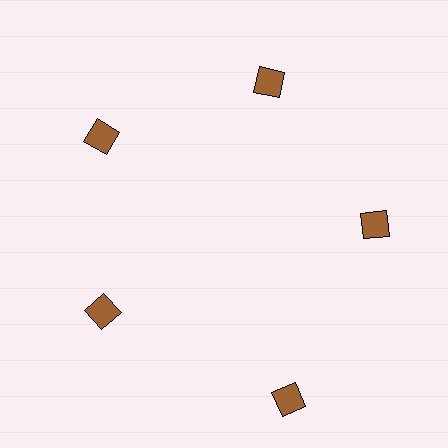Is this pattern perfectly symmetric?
No. The 5 brown diamonds are arranged in a ring, but one element near the 5 o'clock position is pushed outward from the center, breaking the 5-fold rotational symmetry.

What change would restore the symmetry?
The symmetry would be restored by moving it inward, back onto the ring so that all 5 diamonds sit at equal angles and equal distance from the center.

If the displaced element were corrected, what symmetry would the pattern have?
It would have 5-fold rotational symmetry — the pattern would map onto itself every 72 degrees.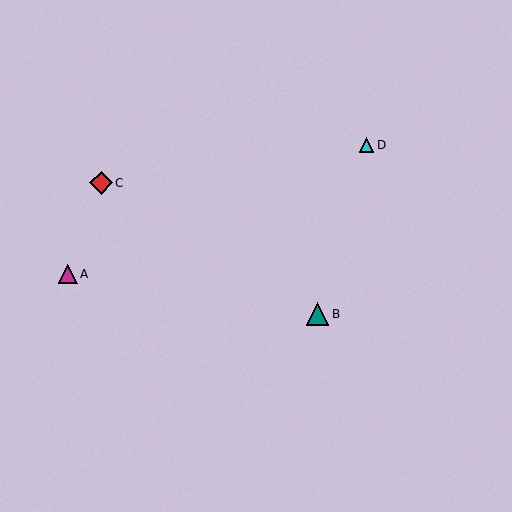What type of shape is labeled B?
Shape B is a teal triangle.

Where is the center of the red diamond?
The center of the red diamond is at (101, 183).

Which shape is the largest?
The red diamond (labeled C) is the largest.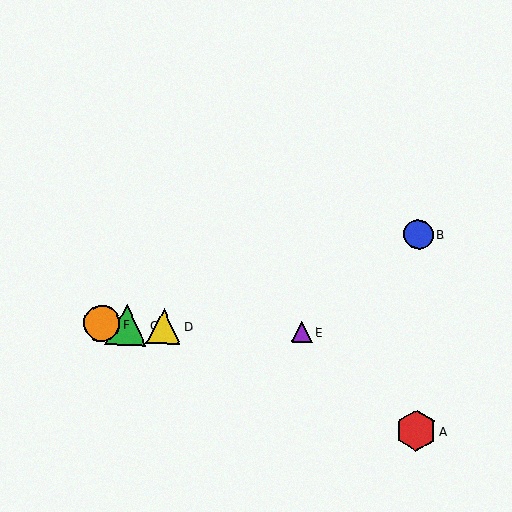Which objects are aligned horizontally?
Objects C, D, E, F are aligned horizontally.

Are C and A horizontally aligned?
No, C is at y≈325 and A is at y≈430.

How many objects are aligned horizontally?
4 objects (C, D, E, F) are aligned horizontally.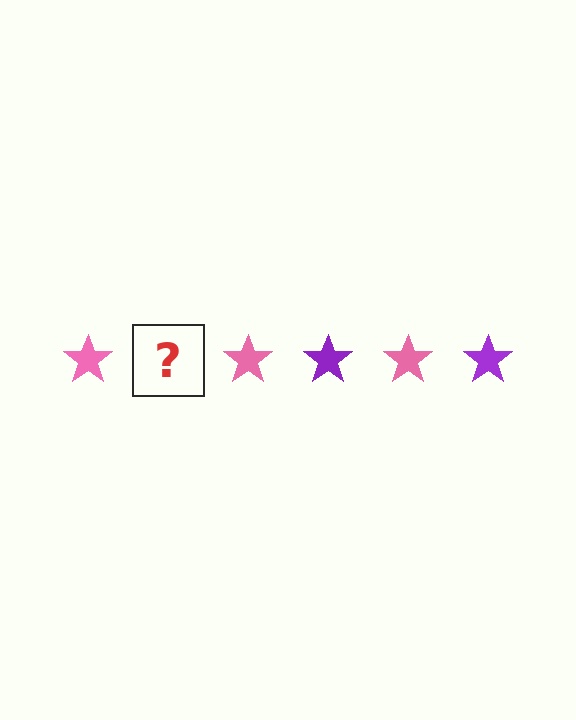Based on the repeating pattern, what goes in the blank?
The blank should be a purple star.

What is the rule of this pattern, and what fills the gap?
The rule is that the pattern cycles through pink, purple stars. The gap should be filled with a purple star.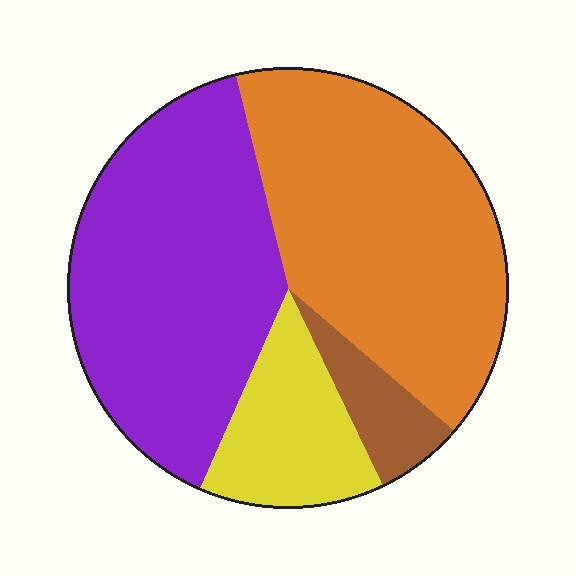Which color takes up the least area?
Brown, at roughly 5%.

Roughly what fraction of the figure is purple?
Purple covers around 40% of the figure.